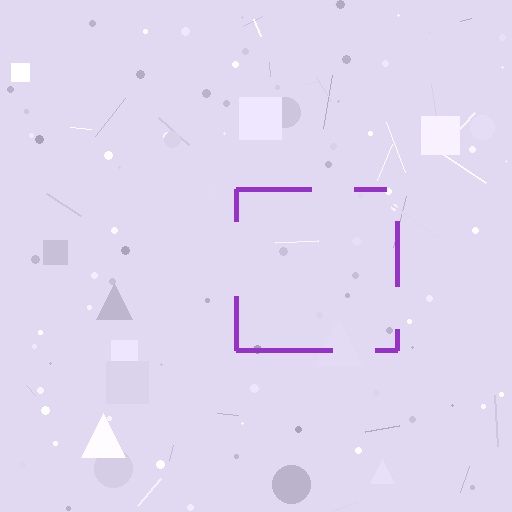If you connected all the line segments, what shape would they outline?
They would outline a square.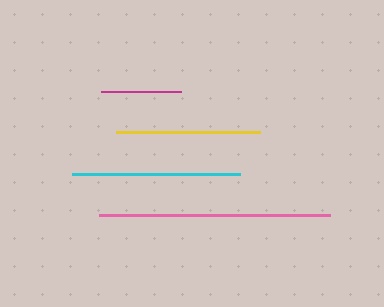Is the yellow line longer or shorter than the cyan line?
The cyan line is longer than the yellow line.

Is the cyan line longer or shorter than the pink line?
The pink line is longer than the cyan line.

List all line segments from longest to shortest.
From longest to shortest: pink, cyan, yellow, magenta.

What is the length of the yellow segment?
The yellow segment is approximately 144 pixels long.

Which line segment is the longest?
The pink line is the longest at approximately 231 pixels.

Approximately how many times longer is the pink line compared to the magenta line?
The pink line is approximately 2.9 times the length of the magenta line.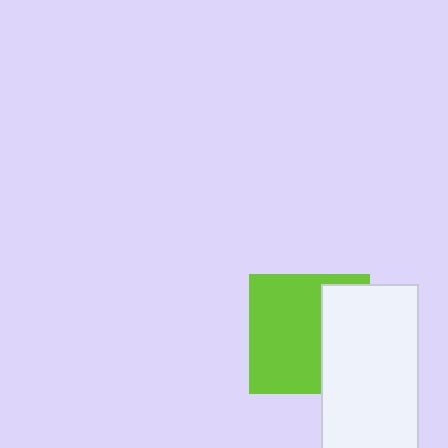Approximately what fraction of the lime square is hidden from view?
Roughly 37% of the lime square is hidden behind the white rectangle.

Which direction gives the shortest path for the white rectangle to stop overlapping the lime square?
Moving right gives the shortest separation.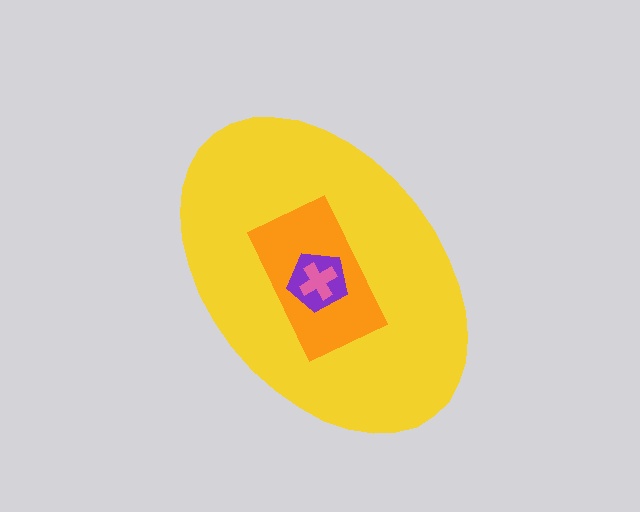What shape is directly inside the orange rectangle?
The purple pentagon.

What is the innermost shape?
The pink cross.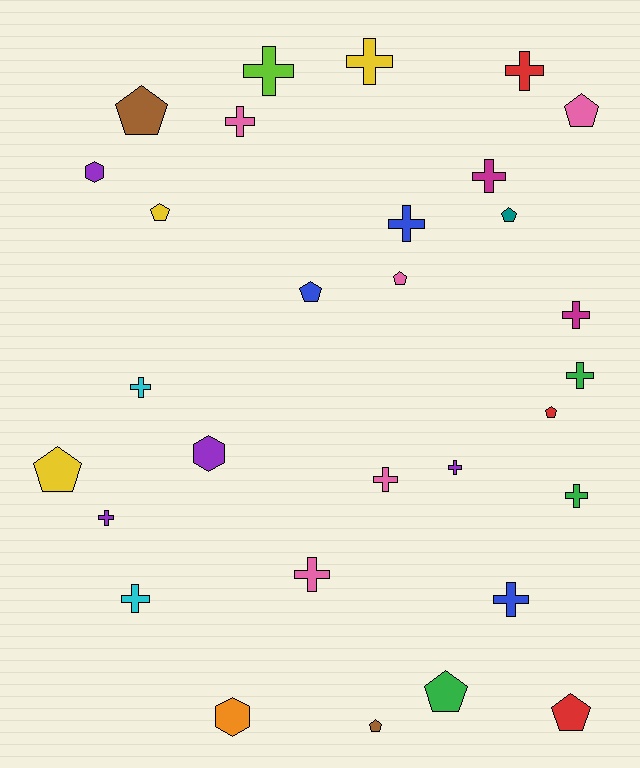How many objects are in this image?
There are 30 objects.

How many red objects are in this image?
There are 3 red objects.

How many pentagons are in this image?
There are 11 pentagons.